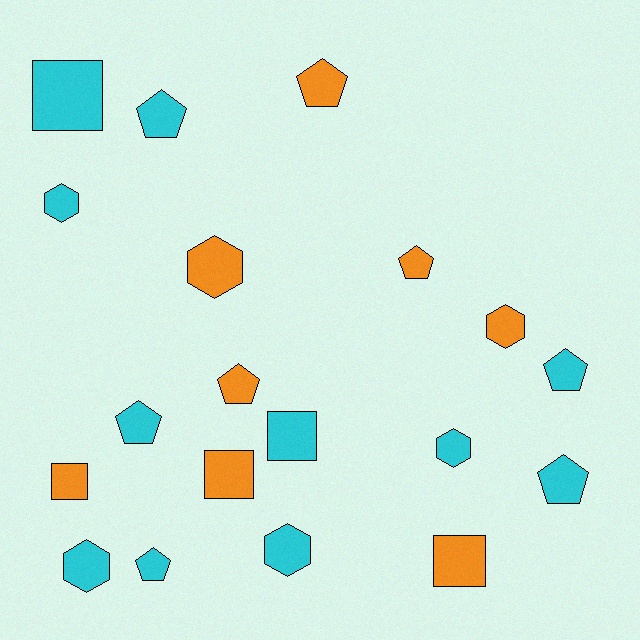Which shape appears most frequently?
Pentagon, with 8 objects.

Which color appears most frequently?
Cyan, with 11 objects.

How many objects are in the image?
There are 19 objects.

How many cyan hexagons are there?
There are 4 cyan hexagons.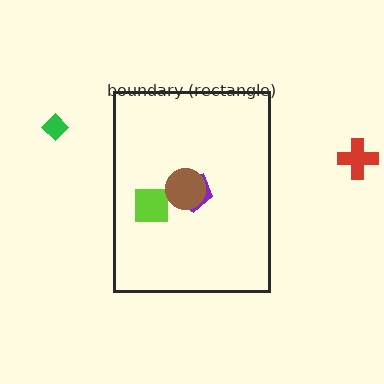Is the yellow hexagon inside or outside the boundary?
Inside.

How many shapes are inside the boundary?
4 inside, 2 outside.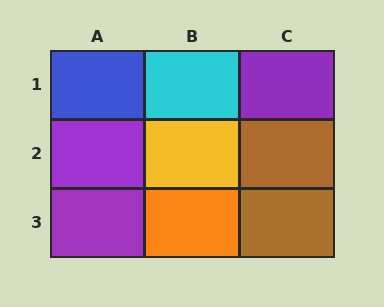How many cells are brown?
2 cells are brown.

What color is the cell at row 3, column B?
Orange.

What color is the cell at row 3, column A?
Purple.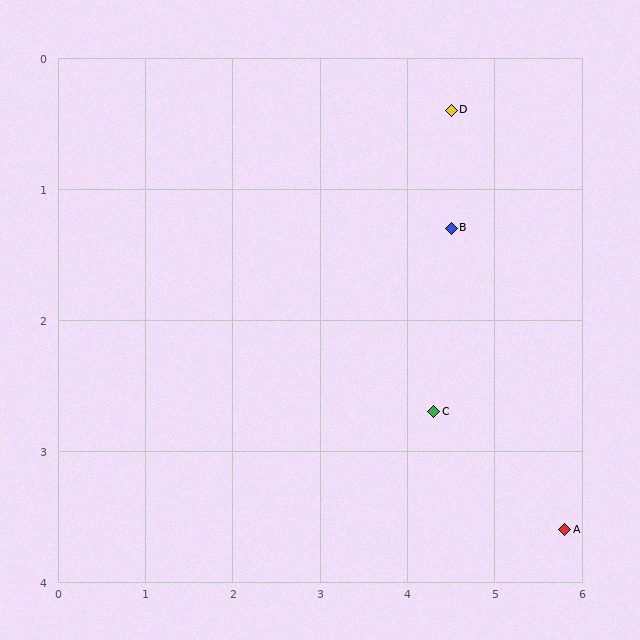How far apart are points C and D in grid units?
Points C and D are about 2.3 grid units apart.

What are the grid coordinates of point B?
Point B is at approximately (4.5, 1.3).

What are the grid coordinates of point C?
Point C is at approximately (4.3, 2.7).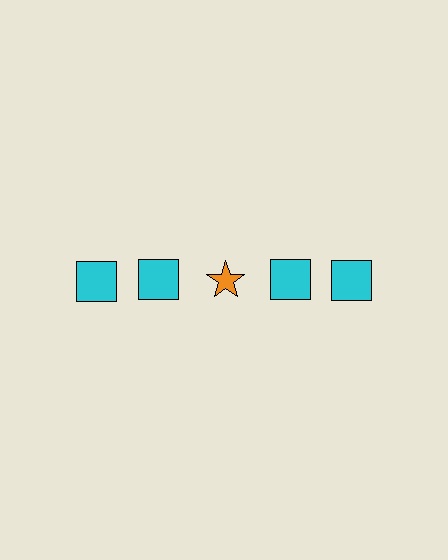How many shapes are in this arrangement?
There are 5 shapes arranged in a grid pattern.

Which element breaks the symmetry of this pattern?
The orange star in the top row, center column breaks the symmetry. All other shapes are cyan squares.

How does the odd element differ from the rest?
It differs in both color (orange instead of cyan) and shape (star instead of square).